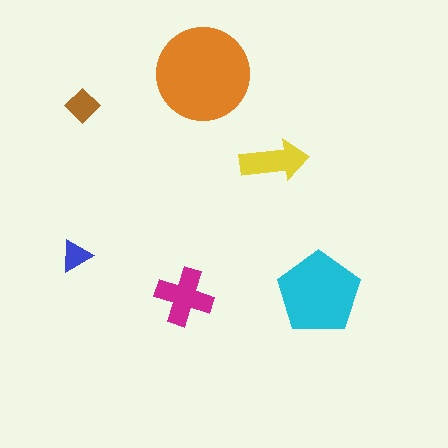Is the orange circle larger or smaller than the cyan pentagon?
Larger.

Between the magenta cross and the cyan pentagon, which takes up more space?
The cyan pentagon.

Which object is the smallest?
The blue triangle.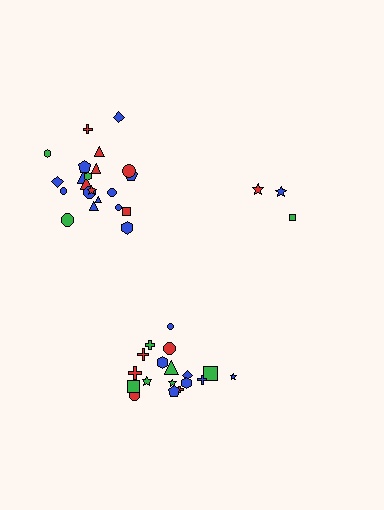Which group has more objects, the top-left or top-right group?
The top-left group.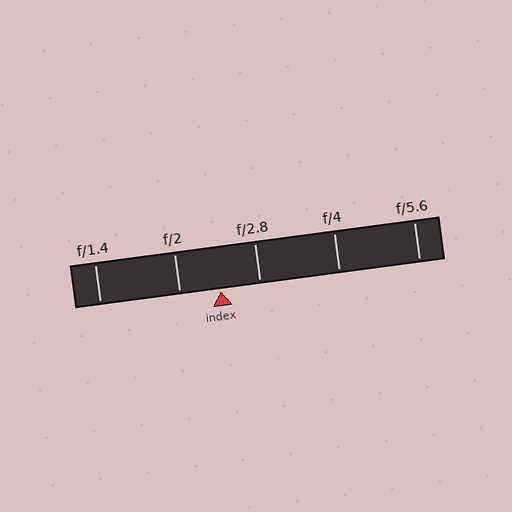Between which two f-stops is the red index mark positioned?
The index mark is between f/2 and f/2.8.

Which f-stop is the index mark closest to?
The index mark is closest to f/2.8.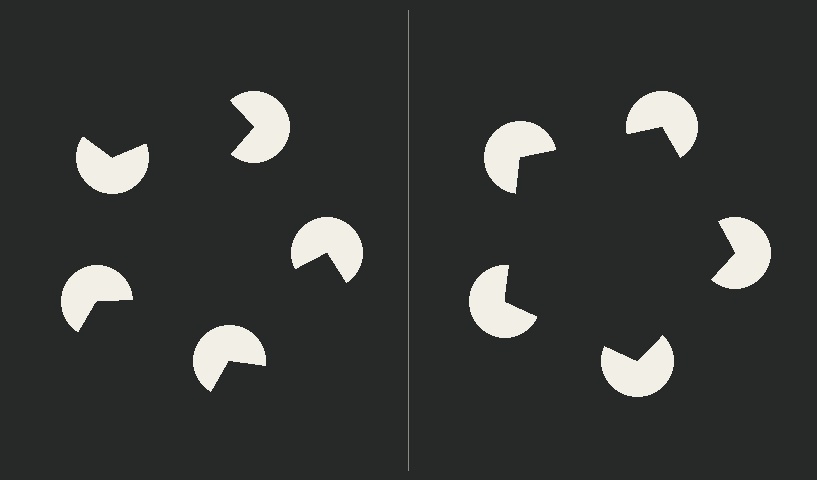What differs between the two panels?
The pac-man discs are positioned identically on both sides; only the wedge orientations differ. On the right they align to a pentagon; on the left they are misaligned.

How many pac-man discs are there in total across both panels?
10 — 5 on each side.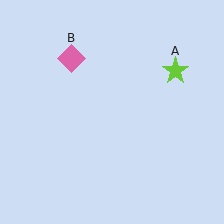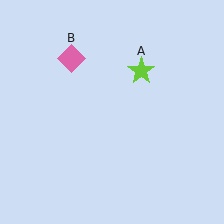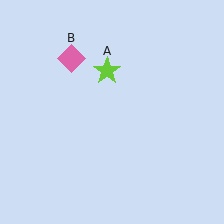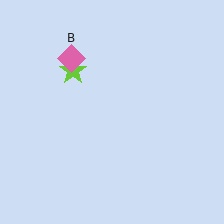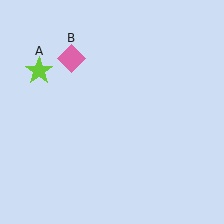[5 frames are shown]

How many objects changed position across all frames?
1 object changed position: lime star (object A).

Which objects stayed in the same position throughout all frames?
Pink diamond (object B) remained stationary.